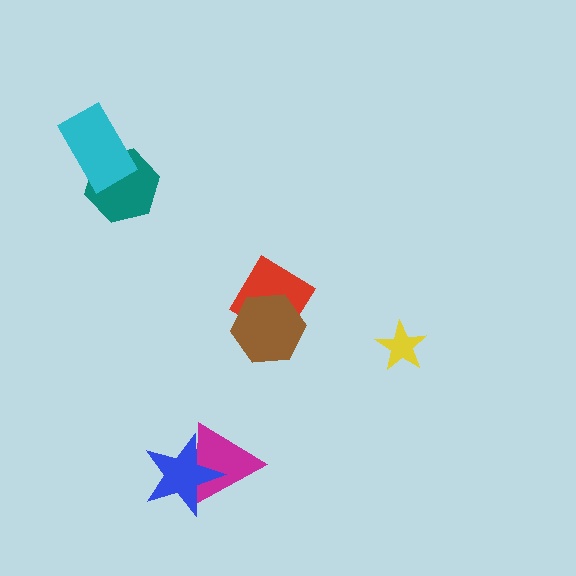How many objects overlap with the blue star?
1 object overlaps with the blue star.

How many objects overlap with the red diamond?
1 object overlaps with the red diamond.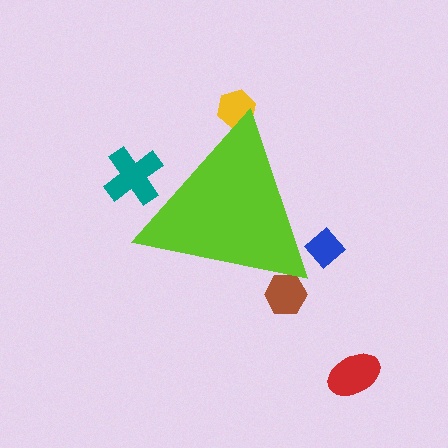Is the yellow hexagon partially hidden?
Yes, the yellow hexagon is partially hidden behind the lime triangle.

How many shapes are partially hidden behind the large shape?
4 shapes are partially hidden.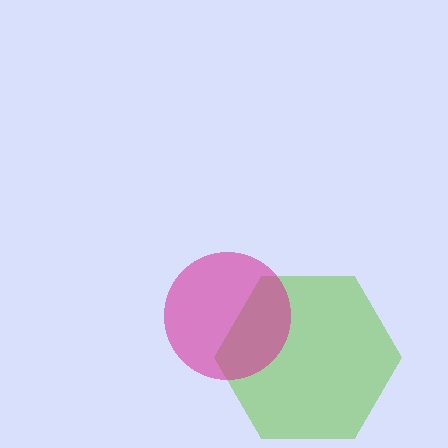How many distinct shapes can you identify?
There are 2 distinct shapes: a lime hexagon, a magenta circle.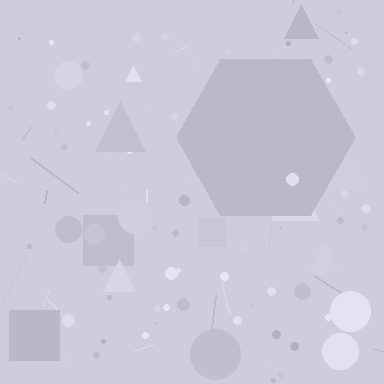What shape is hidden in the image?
A hexagon is hidden in the image.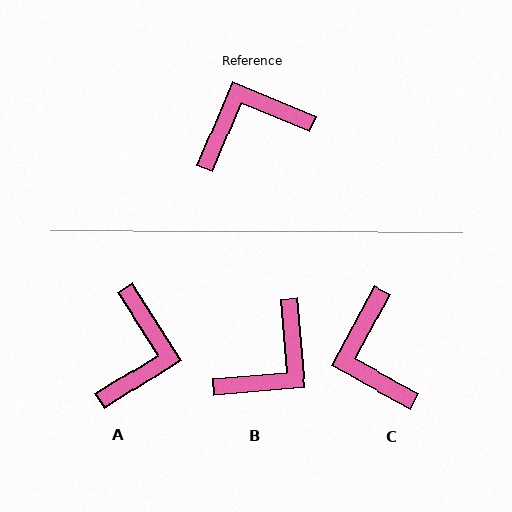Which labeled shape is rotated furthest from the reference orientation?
B, about 152 degrees away.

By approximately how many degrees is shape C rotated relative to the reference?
Approximately 84 degrees counter-clockwise.